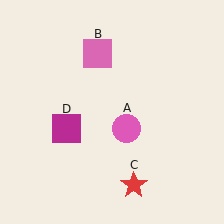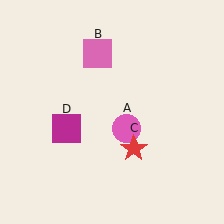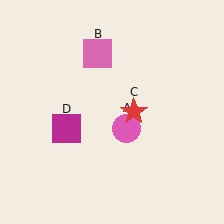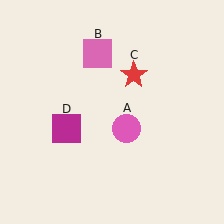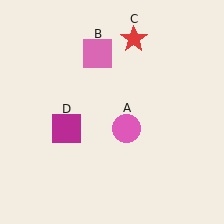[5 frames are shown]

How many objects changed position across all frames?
1 object changed position: red star (object C).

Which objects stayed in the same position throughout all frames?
Pink circle (object A) and pink square (object B) and magenta square (object D) remained stationary.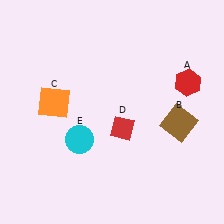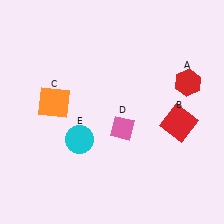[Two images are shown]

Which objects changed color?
B changed from brown to red. D changed from red to pink.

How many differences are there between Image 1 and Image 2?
There are 2 differences between the two images.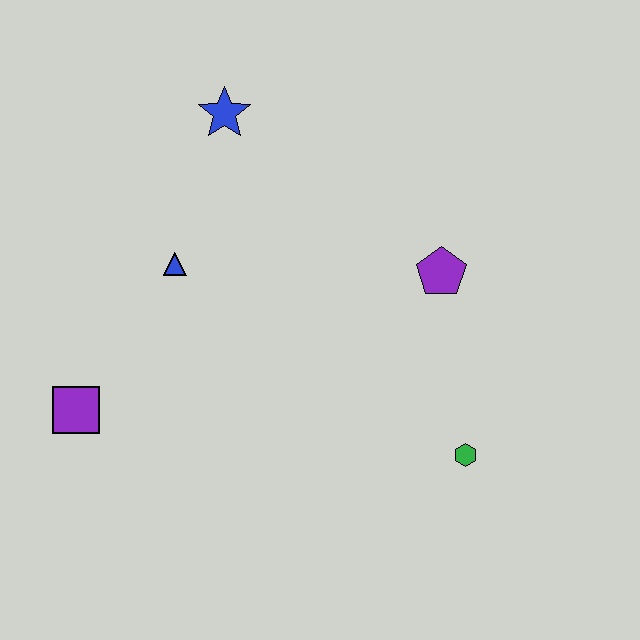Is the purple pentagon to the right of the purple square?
Yes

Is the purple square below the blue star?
Yes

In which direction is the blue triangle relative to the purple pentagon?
The blue triangle is to the left of the purple pentagon.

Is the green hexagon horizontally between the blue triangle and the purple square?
No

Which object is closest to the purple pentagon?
The green hexagon is closest to the purple pentagon.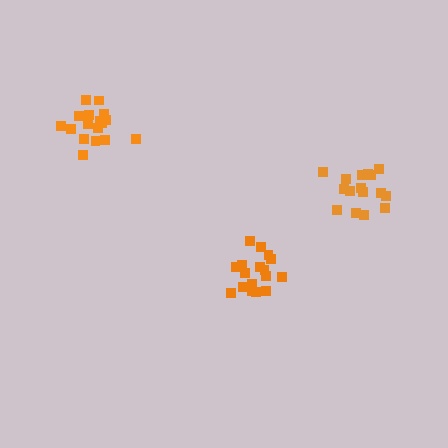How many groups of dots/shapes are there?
There are 3 groups.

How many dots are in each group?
Group 1: 17 dots, Group 2: 16 dots, Group 3: 17 dots (50 total).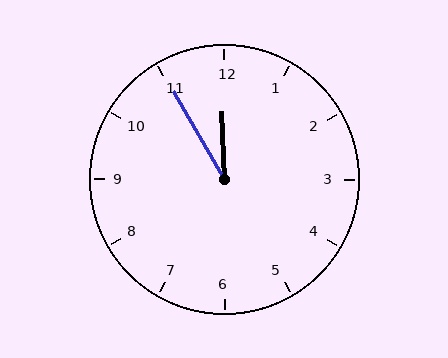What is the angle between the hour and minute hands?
Approximately 28 degrees.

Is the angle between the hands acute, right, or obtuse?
It is acute.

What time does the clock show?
11:55.